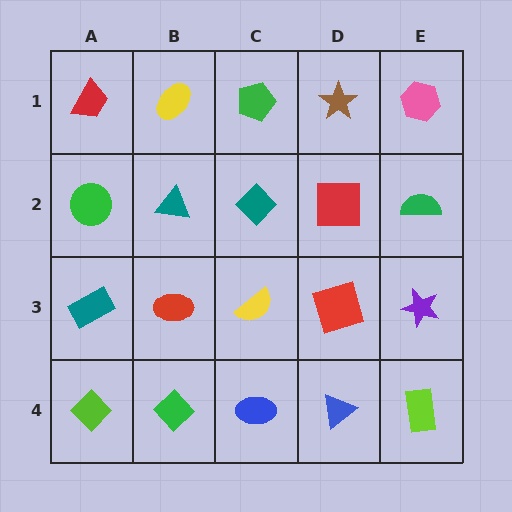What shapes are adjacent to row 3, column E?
A green semicircle (row 2, column E), a lime rectangle (row 4, column E), a red square (row 3, column D).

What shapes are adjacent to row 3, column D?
A red square (row 2, column D), a blue triangle (row 4, column D), a yellow semicircle (row 3, column C), a purple star (row 3, column E).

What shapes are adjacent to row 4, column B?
A red ellipse (row 3, column B), a lime diamond (row 4, column A), a blue ellipse (row 4, column C).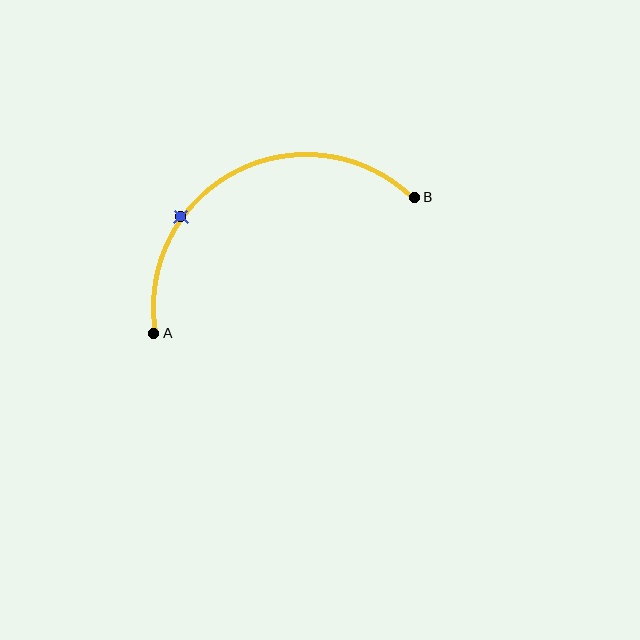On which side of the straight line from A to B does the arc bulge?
The arc bulges above the straight line connecting A and B.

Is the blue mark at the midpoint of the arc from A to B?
No. The blue mark lies on the arc but is closer to endpoint A. The arc midpoint would be at the point on the curve equidistant along the arc from both A and B.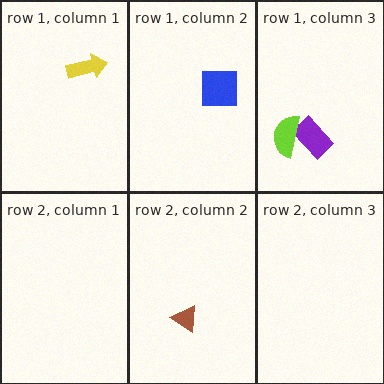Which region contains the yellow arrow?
The row 1, column 1 region.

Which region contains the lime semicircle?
The row 1, column 3 region.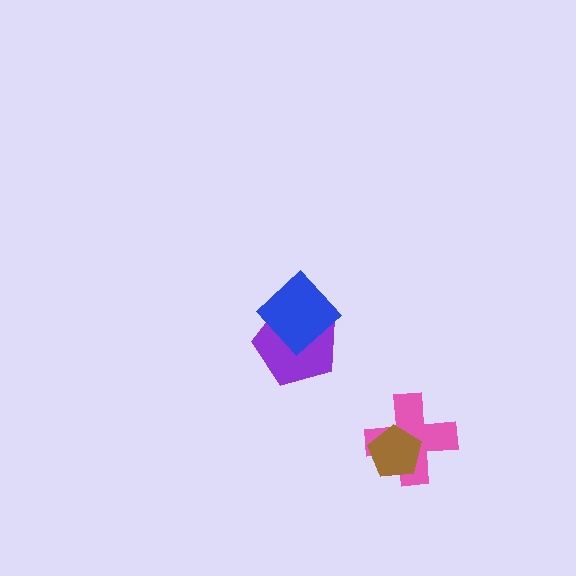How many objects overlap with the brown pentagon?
1 object overlaps with the brown pentagon.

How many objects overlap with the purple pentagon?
1 object overlaps with the purple pentagon.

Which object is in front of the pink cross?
The brown pentagon is in front of the pink cross.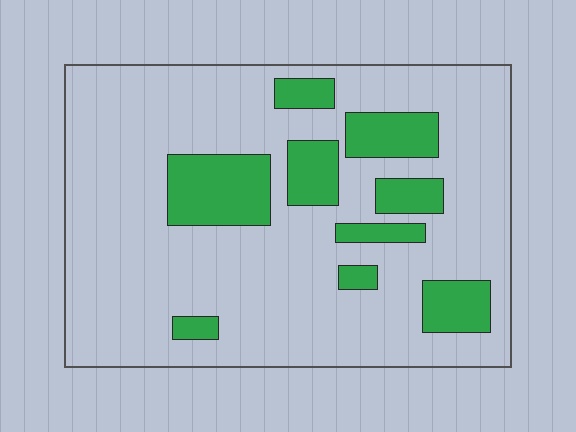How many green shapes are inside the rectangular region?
9.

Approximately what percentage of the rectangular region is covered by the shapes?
Approximately 20%.